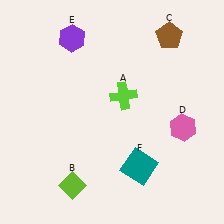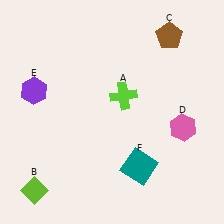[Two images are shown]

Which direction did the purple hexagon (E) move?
The purple hexagon (E) moved down.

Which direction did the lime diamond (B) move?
The lime diamond (B) moved left.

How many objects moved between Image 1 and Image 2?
2 objects moved between the two images.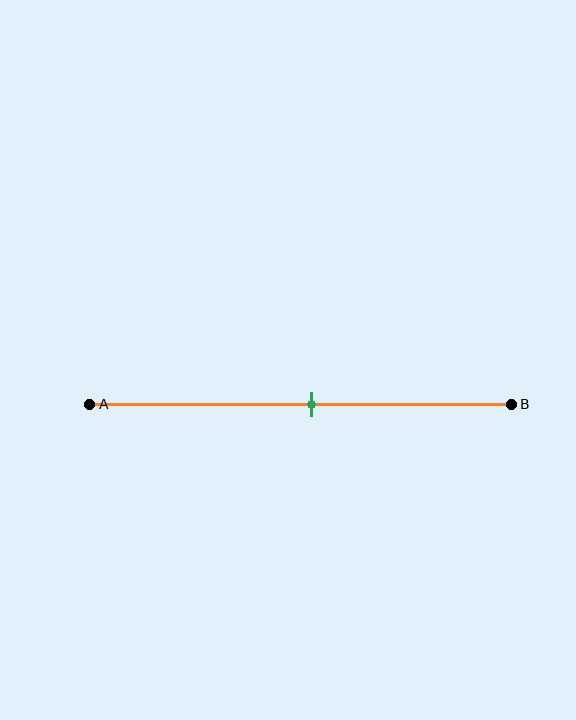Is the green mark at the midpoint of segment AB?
Yes, the mark is approximately at the midpoint.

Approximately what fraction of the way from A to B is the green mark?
The green mark is approximately 55% of the way from A to B.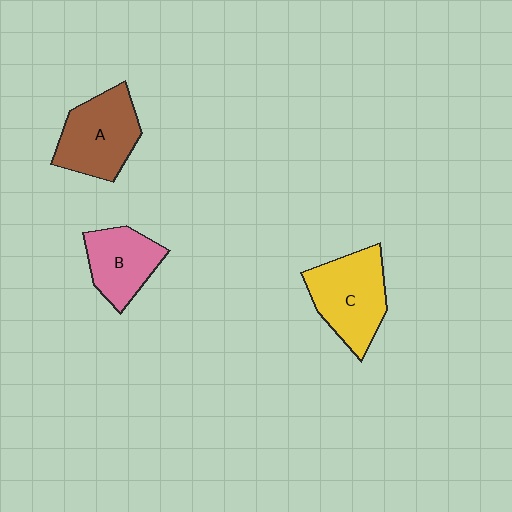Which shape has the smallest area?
Shape B (pink).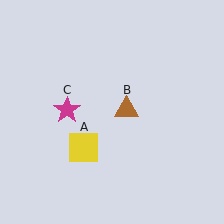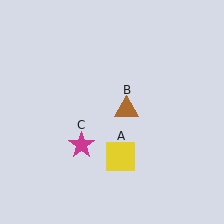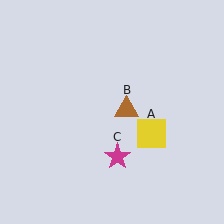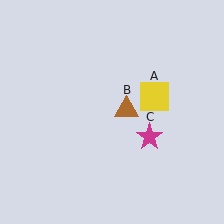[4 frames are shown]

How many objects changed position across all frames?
2 objects changed position: yellow square (object A), magenta star (object C).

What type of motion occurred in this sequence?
The yellow square (object A), magenta star (object C) rotated counterclockwise around the center of the scene.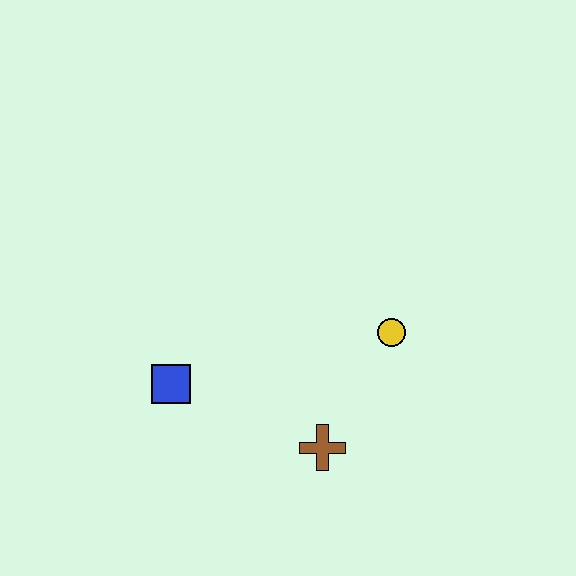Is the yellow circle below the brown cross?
No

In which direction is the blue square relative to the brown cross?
The blue square is to the left of the brown cross.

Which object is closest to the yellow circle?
The brown cross is closest to the yellow circle.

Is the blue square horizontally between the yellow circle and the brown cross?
No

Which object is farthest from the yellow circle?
The blue square is farthest from the yellow circle.